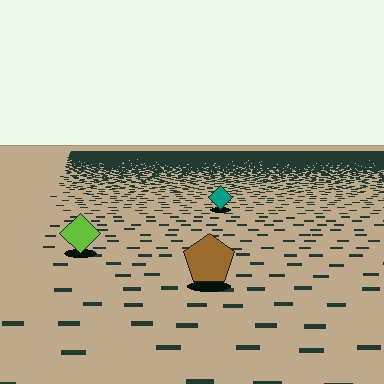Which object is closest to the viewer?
The brown pentagon is closest. The texture marks near it are larger and more spread out.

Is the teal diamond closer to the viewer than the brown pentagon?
No. The brown pentagon is closer — you can tell from the texture gradient: the ground texture is coarser near it.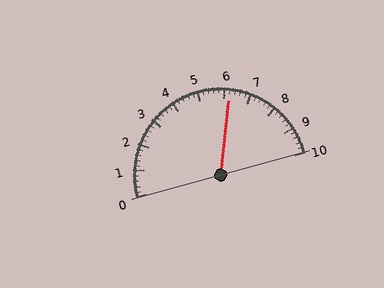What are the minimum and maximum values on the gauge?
The gauge ranges from 0 to 10.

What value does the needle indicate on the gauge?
The needle indicates approximately 6.2.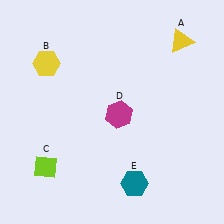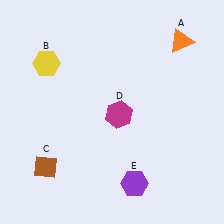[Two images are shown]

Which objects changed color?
A changed from yellow to orange. C changed from lime to brown. E changed from teal to purple.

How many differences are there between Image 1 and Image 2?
There are 3 differences between the two images.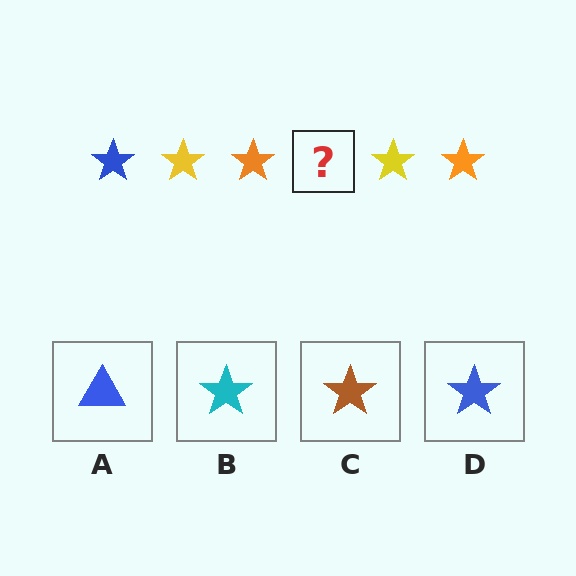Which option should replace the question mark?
Option D.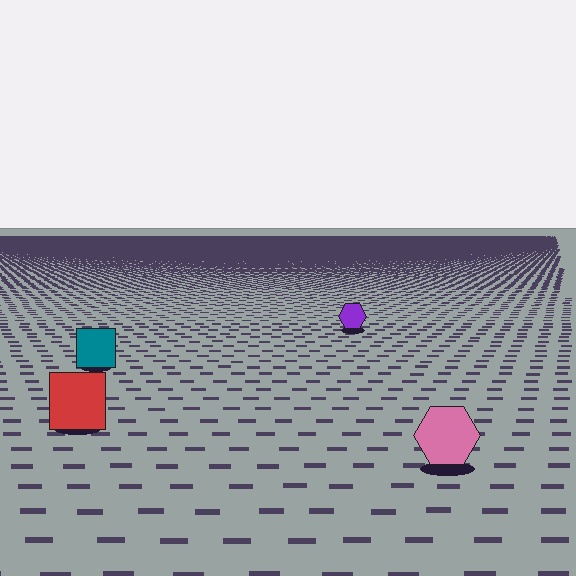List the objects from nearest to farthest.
From nearest to farthest: the pink hexagon, the red square, the teal square, the purple hexagon.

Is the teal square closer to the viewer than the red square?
No. The red square is closer — you can tell from the texture gradient: the ground texture is coarser near it.